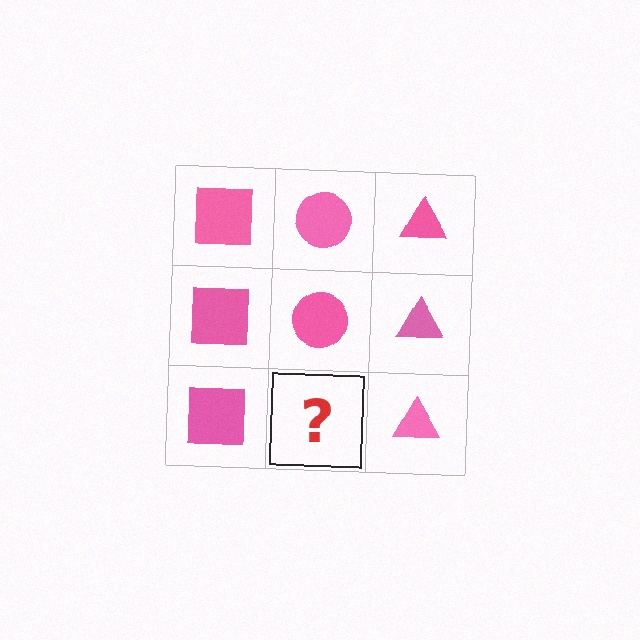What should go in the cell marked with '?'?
The missing cell should contain a pink circle.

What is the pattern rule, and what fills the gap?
The rule is that each column has a consistent shape. The gap should be filled with a pink circle.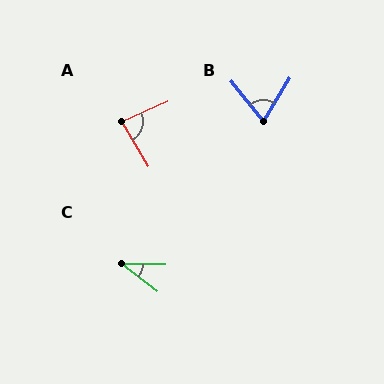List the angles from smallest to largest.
C (37°), B (70°), A (83°).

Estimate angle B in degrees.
Approximately 70 degrees.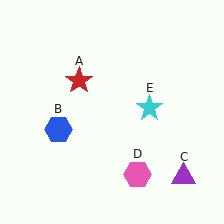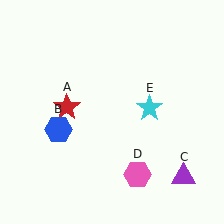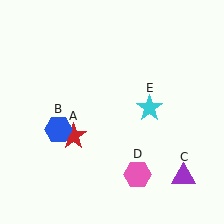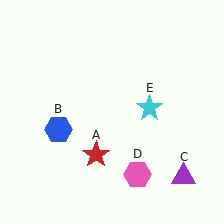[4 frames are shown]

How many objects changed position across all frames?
1 object changed position: red star (object A).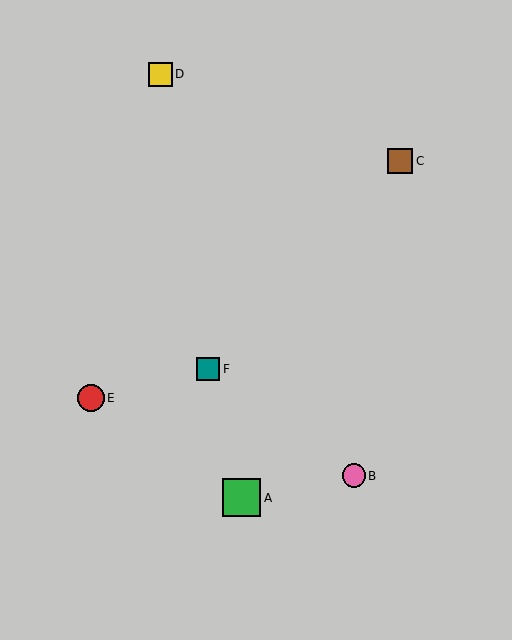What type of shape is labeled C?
Shape C is a brown square.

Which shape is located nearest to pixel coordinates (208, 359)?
The teal square (labeled F) at (208, 369) is nearest to that location.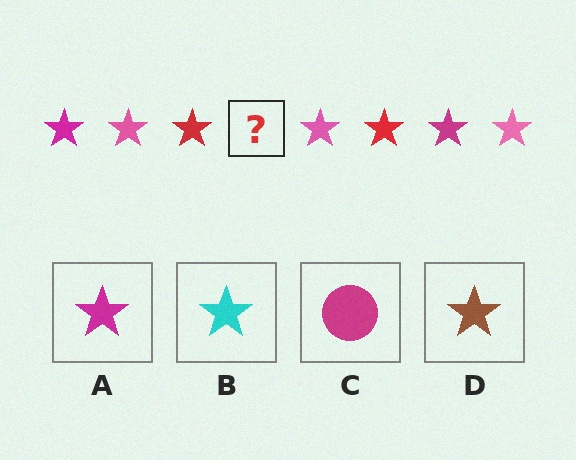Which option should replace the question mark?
Option A.